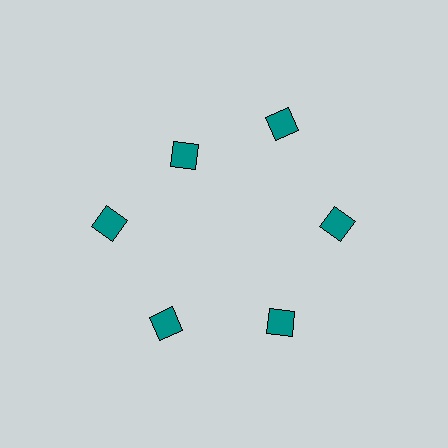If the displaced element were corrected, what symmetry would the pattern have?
It would have 6-fold rotational symmetry — the pattern would map onto itself every 60 degrees.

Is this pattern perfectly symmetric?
No. The 6 teal squares are arranged in a ring, but one element near the 11 o'clock position is pulled inward toward the center, breaking the 6-fold rotational symmetry.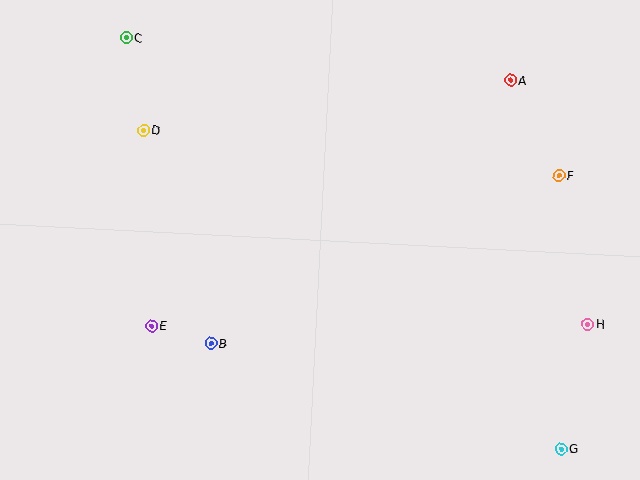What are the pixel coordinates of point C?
Point C is at (126, 37).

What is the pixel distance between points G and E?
The distance between G and E is 427 pixels.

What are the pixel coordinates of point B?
Point B is at (211, 344).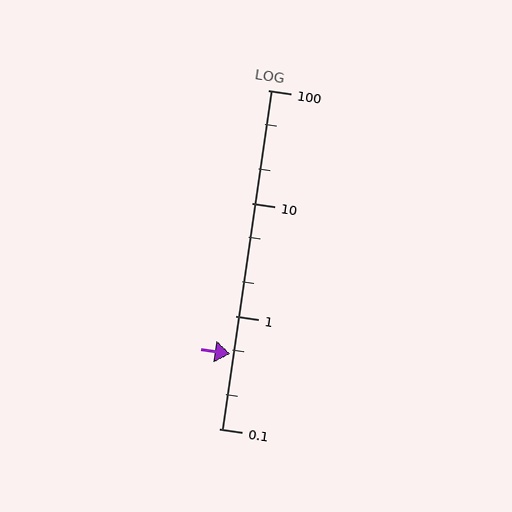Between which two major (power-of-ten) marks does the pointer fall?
The pointer is between 0.1 and 1.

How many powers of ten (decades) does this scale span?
The scale spans 3 decades, from 0.1 to 100.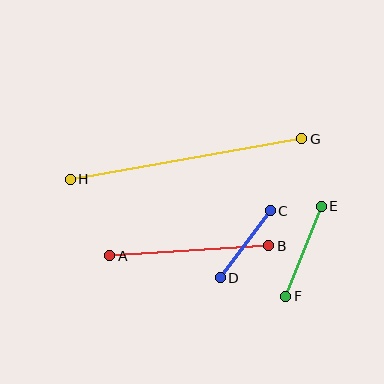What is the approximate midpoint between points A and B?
The midpoint is at approximately (189, 251) pixels.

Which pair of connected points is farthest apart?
Points G and H are farthest apart.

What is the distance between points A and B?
The distance is approximately 159 pixels.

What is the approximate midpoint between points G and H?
The midpoint is at approximately (186, 159) pixels.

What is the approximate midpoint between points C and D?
The midpoint is at approximately (245, 244) pixels.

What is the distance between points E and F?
The distance is approximately 97 pixels.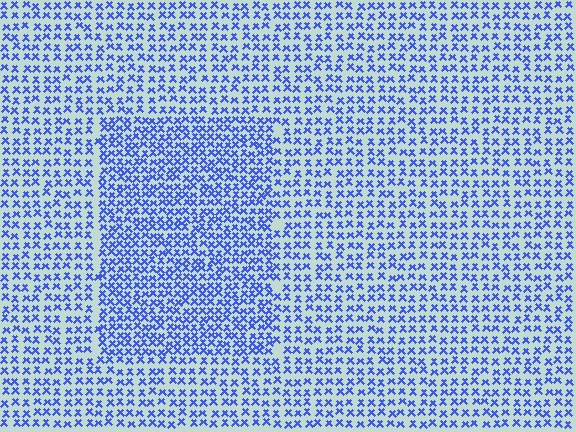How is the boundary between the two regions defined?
The boundary is defined by a change in element density (approximately 1.6x ratio). All elements are the same color, size, and shape.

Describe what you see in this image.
The image contains small blue elements arranged at two different densities. A rectangle-shaped region is visible where the elements are more densely packed than the surrounding area.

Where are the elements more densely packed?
The elements are more densely packed inside the rectangle boundary.